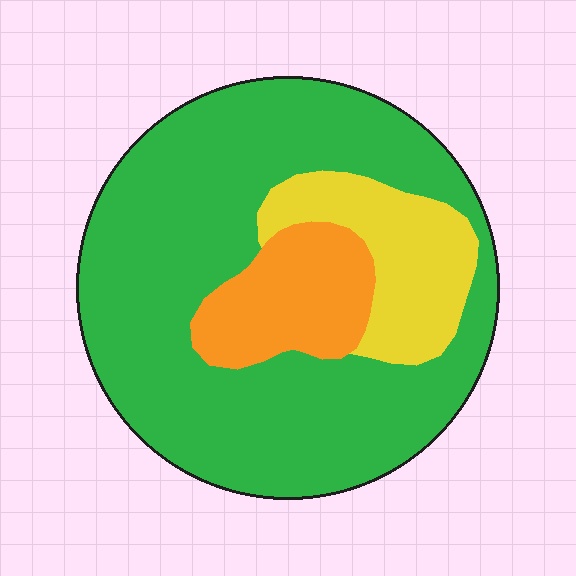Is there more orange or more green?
Green.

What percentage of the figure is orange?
Orange takes up about one eighth (1/8) of the figure.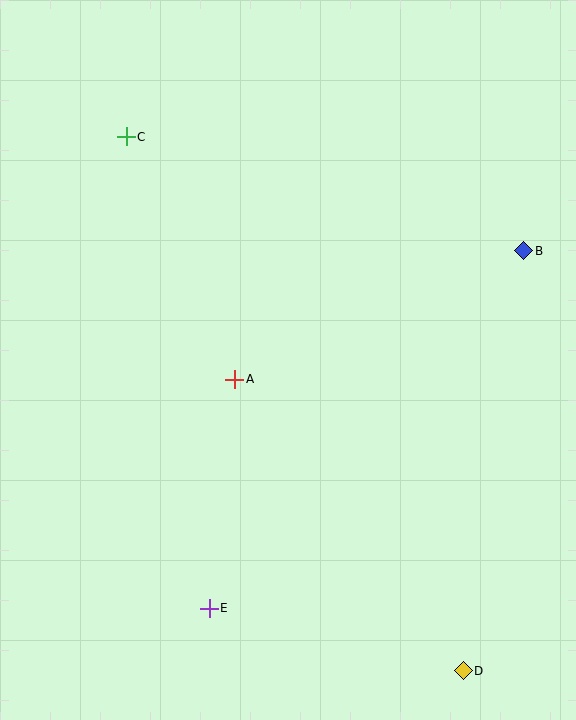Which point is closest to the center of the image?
Point A at (235, 379) is closest to the center.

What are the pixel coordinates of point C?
Point C is at (126, 137).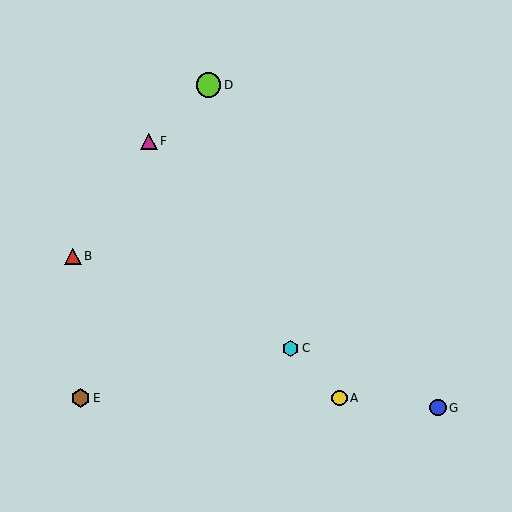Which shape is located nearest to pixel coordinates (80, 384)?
The brown hexagon (labeled E) at (80, 398) is nearest to that location.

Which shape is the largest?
The lime circle (labeled D) is the largest.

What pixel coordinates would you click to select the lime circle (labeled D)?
Click at (209, 85) to select the lime circle D.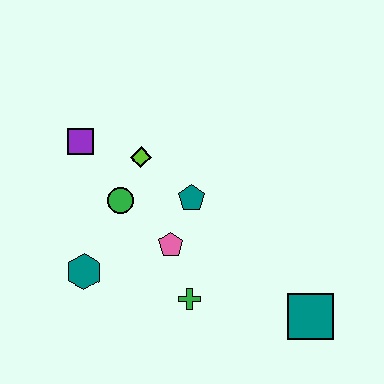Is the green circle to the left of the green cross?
Yes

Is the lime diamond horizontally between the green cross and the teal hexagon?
Yes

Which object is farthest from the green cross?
The purple square is farthest from the green cross.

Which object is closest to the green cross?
The pink pentagon is closest to the green cross.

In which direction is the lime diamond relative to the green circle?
The lime diamond is above the green circle.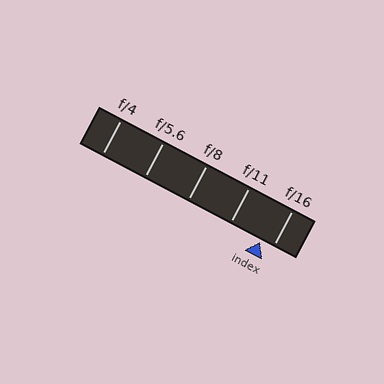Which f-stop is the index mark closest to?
The index mark is closest to f/16.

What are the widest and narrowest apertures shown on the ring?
The widest aperture shown is f/4 and the narrowest is f/16.